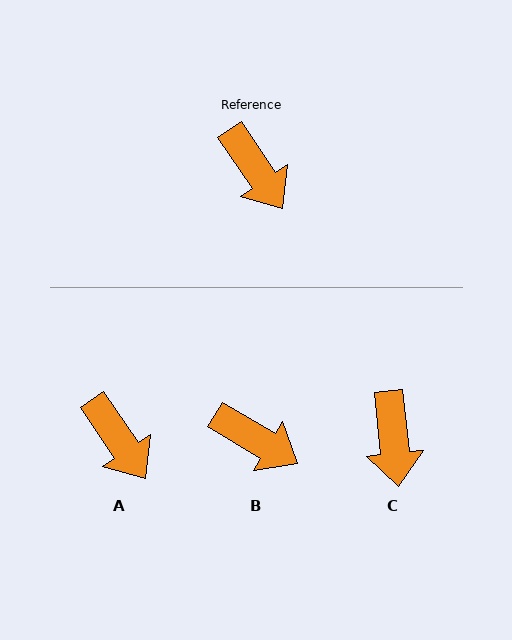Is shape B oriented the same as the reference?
No, it is off by about 25 degrees.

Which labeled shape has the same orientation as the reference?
A.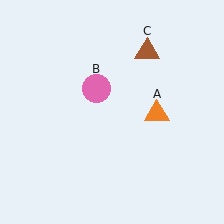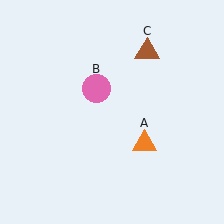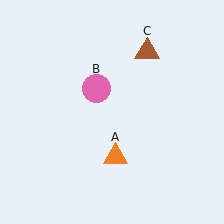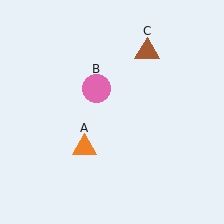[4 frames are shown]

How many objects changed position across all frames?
1 object changed position: orange triangle (object A).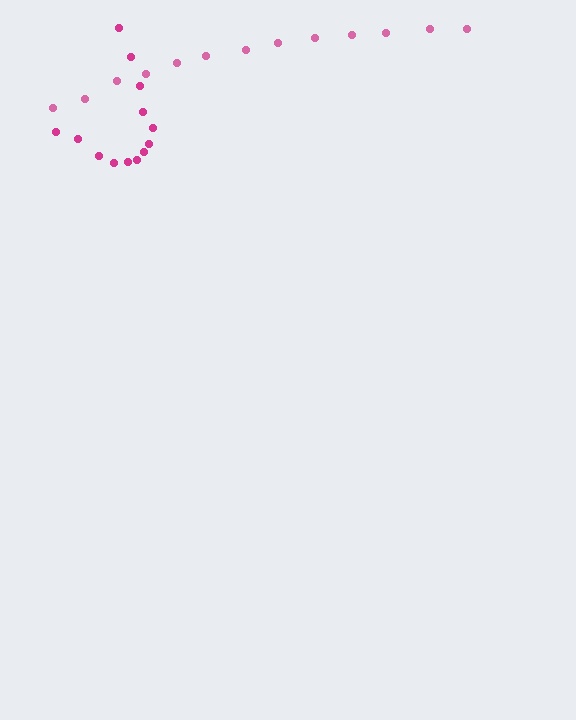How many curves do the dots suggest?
There are 2 distinct paths.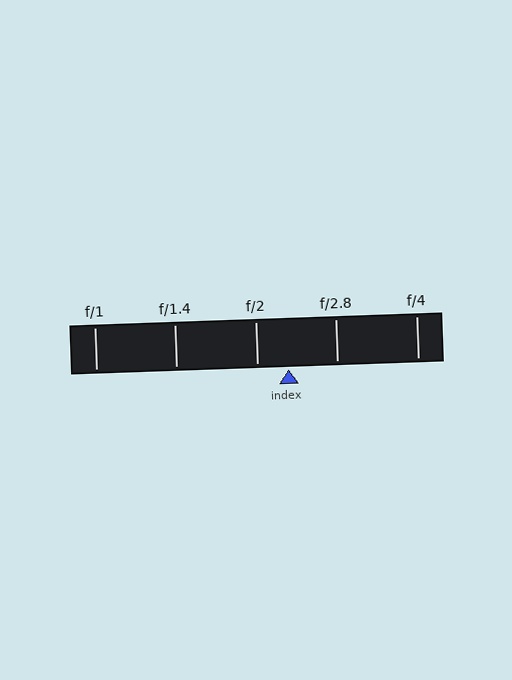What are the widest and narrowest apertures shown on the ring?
The widest aperture shown is f/1 and the narrowest is f/4.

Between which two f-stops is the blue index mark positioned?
The index mark is between f/2 and f/2.8.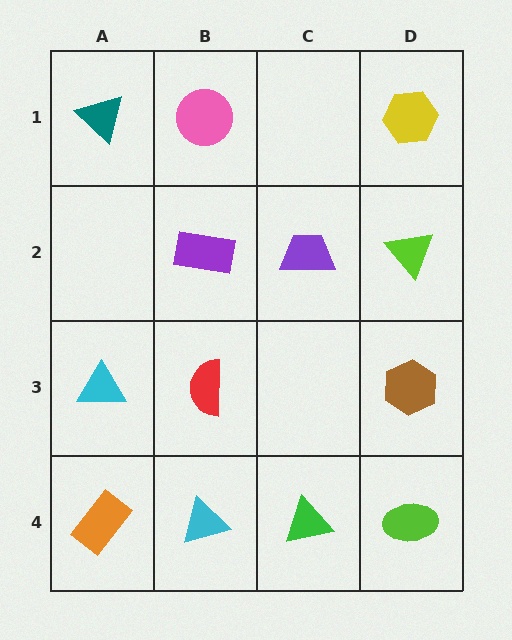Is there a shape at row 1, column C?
No, that cell is empty.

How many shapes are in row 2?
3 shapes.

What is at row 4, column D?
A lime ellipse.